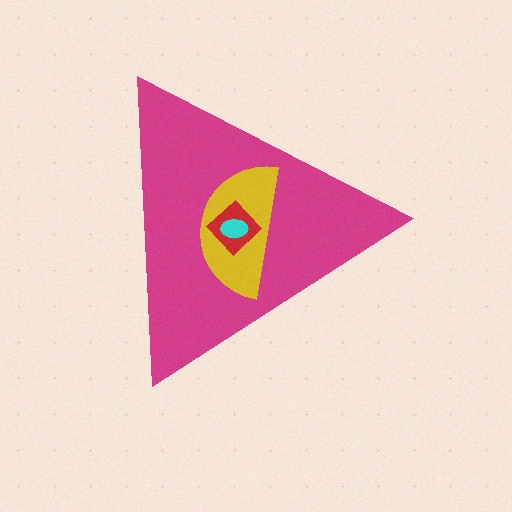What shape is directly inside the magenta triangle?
The yellow semicircle.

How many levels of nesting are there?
4.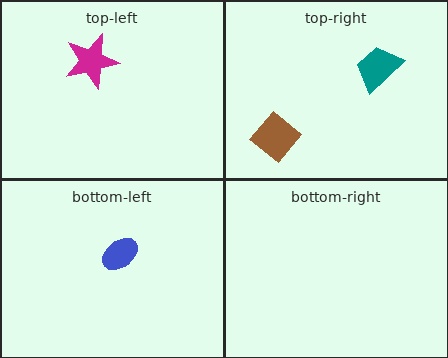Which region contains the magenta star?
The top-left region.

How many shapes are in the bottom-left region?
1.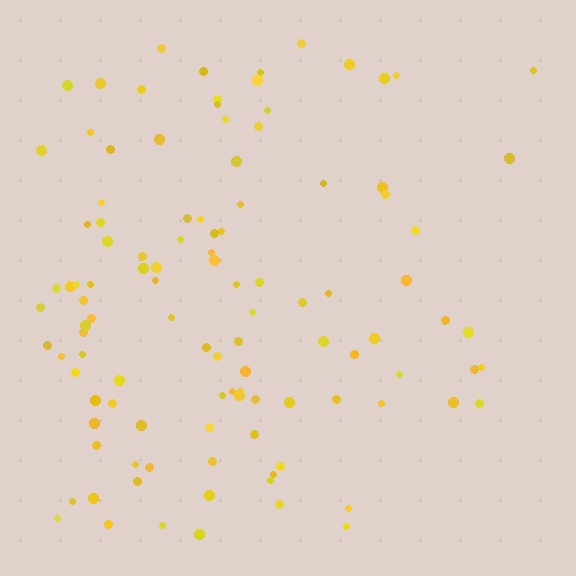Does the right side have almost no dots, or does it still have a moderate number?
Still a moderate number, just noticeably fewer than the left.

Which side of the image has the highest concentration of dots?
The left.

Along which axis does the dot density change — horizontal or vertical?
Horizontal.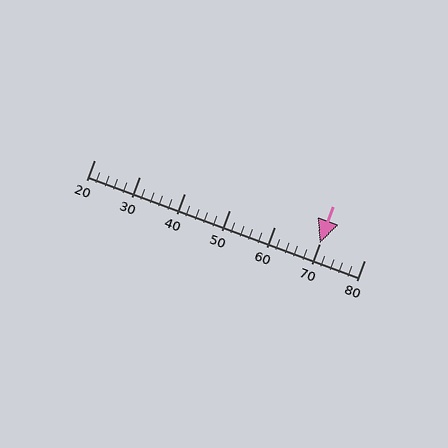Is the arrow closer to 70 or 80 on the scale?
The arrow is closer to 70.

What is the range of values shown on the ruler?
The ruler shows values from 20 to 80.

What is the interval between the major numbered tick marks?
The major tick marks are spaced 10 units apart.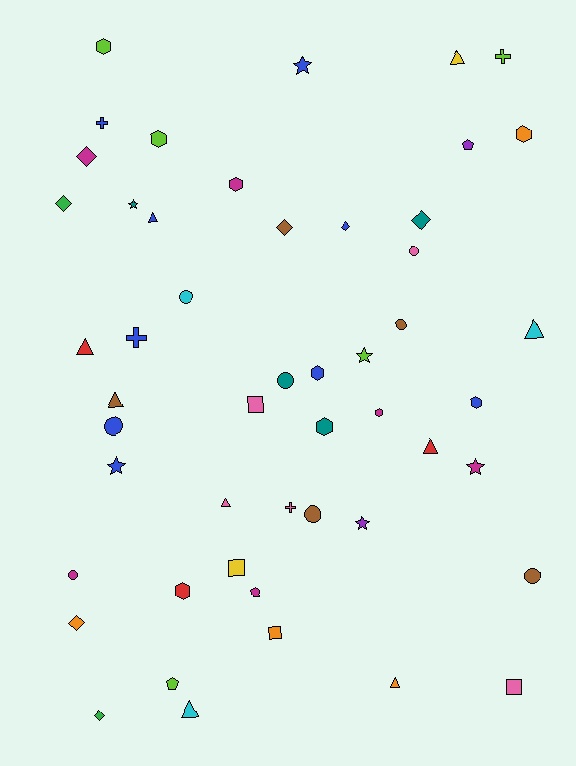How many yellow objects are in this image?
There are 2 yellow objects.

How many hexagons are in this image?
There are 9 hexagons.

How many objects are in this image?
There are 50 objects.